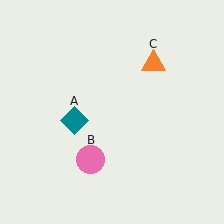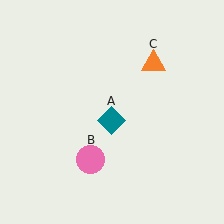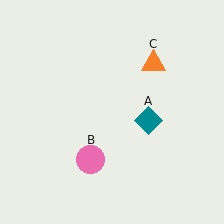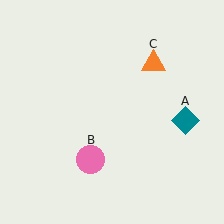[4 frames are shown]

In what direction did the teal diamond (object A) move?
The teal diamond (object A) moved right.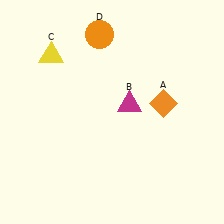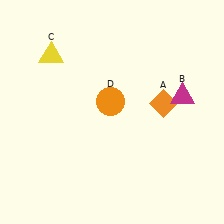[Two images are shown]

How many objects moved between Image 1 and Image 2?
2 objects moved between the two images.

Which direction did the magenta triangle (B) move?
The magenta triangle (B) moved right.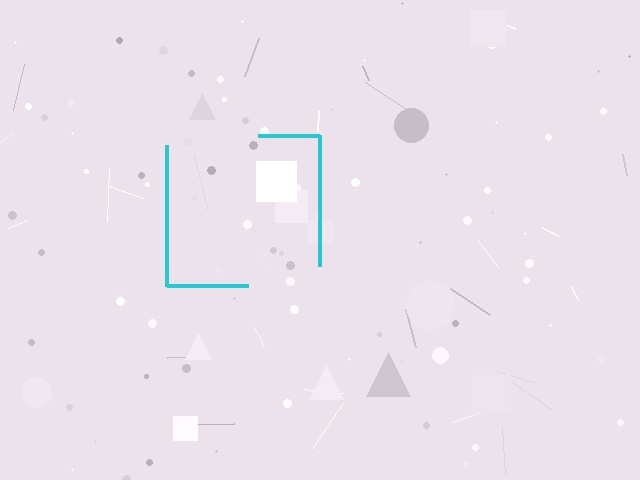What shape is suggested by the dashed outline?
The dashed outline suggests a square.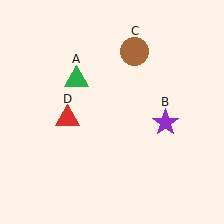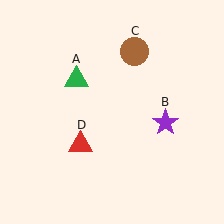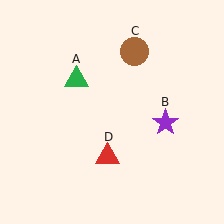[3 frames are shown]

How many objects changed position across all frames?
1 object changed position: red triangle (object D).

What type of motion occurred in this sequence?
The red triangle (object D) rotated counterclockwise around the center of the scene.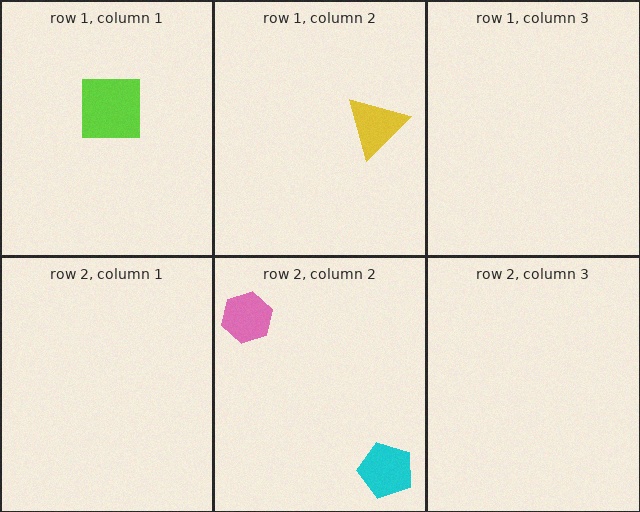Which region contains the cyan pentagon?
The row 2, column 2 region.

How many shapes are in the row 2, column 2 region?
2.